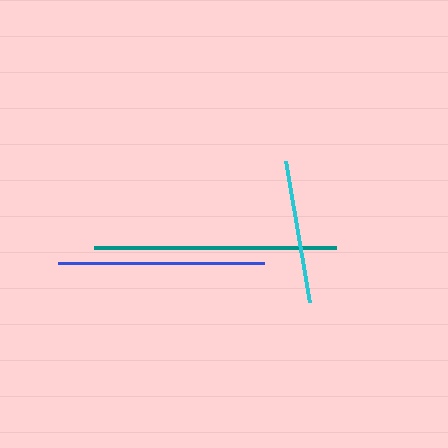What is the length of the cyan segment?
The cyan segment is approximately 143 pixels long.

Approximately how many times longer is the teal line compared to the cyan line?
The teal line is approximately 1.7 times the length of the cyan line.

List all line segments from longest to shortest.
From longest to shortest: teal, blue, cyan.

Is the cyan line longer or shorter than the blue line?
The blue line is longer than the cyan line.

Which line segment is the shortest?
The cyan line is the shortest at approximately 143 pixels.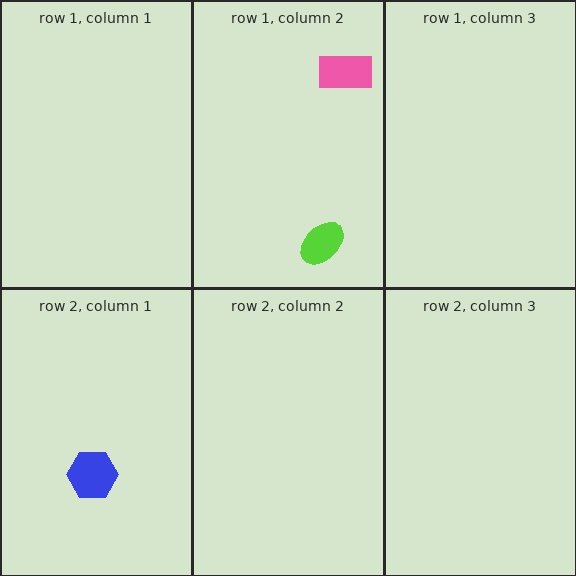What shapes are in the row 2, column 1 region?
The blue hexagon.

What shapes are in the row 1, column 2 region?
The lime ellipse, the pink rectangle.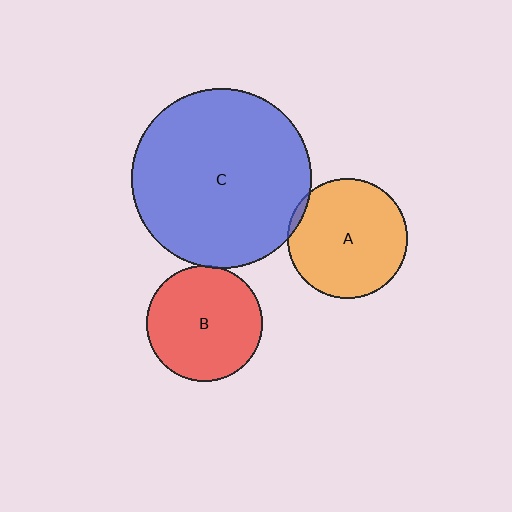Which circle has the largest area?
Circle C (blue).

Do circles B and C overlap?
Yes.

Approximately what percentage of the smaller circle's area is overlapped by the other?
Approximately 5%.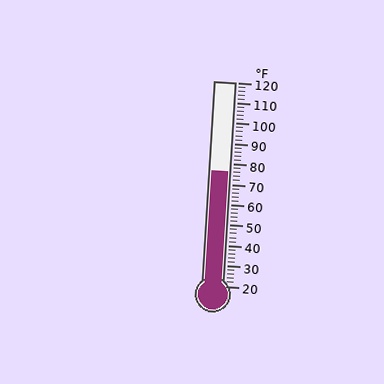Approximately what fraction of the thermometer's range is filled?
The thermometer is filled to approximately 55% of its range.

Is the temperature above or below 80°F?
The temperature is below 80°F.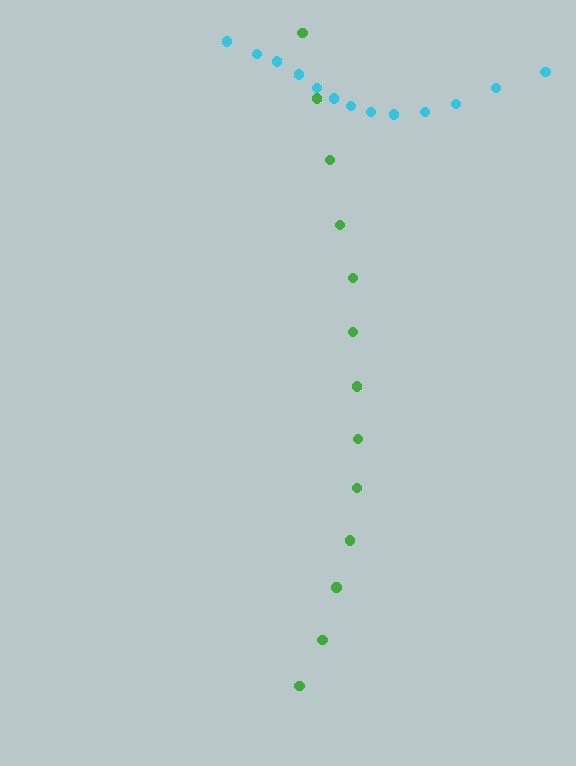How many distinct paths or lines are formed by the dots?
There are 2 distinct paths.